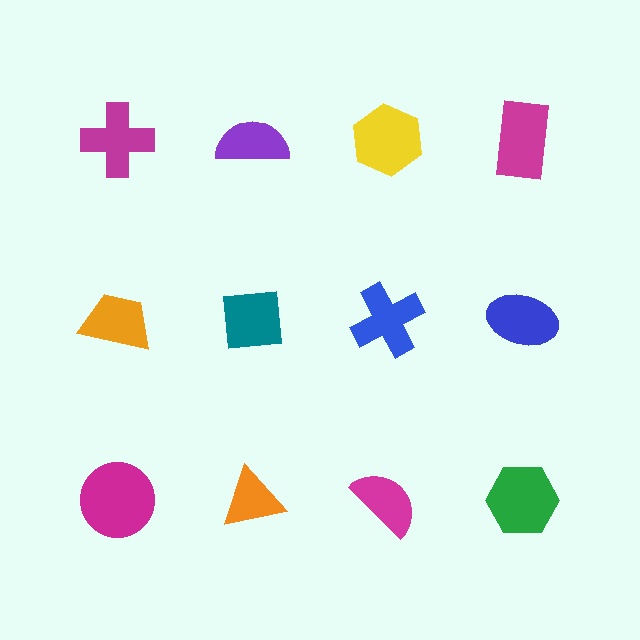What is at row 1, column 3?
A yellow hexagon.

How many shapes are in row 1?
4 shapes.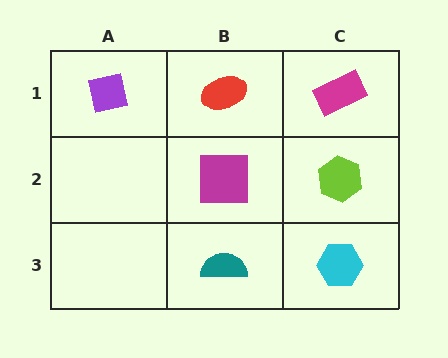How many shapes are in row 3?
2 shapes.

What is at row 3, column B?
A teal semicircle.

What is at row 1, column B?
A red ellipse.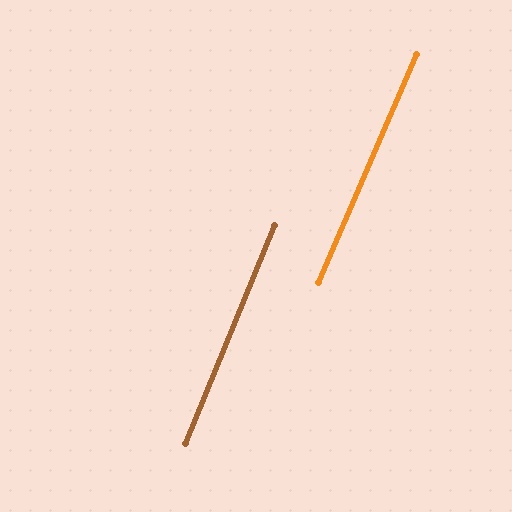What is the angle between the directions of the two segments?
Approximately 1 degree.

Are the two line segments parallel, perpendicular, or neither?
Parallel — their directions differ by only 0.9°.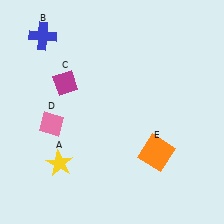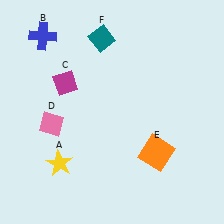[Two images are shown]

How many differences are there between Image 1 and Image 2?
There is 1 difference between the two images.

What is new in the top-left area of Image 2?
A teal diamond (F) was added in the top-left area of Image 2.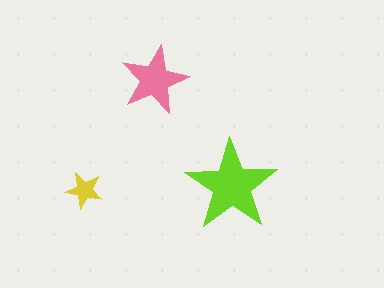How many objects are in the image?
There are 3 objects in the image.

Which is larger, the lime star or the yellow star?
The lime one.